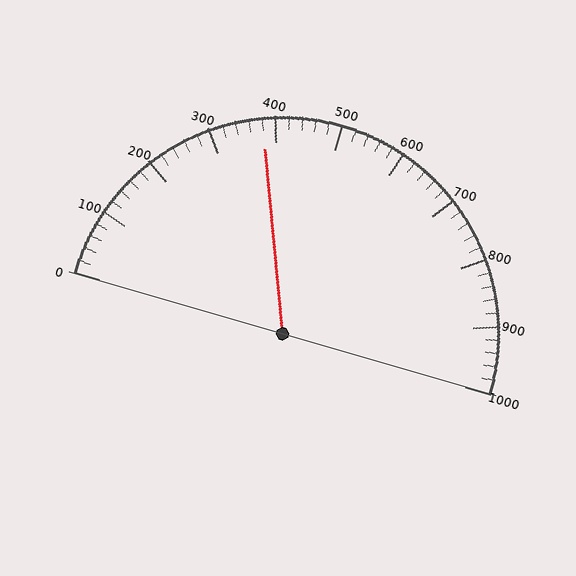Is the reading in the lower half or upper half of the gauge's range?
The reading is in the lower half of the range (0 to 1000).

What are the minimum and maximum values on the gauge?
The gauge ranges from 0 to 1000.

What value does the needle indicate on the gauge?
The needle indicates approximately 380.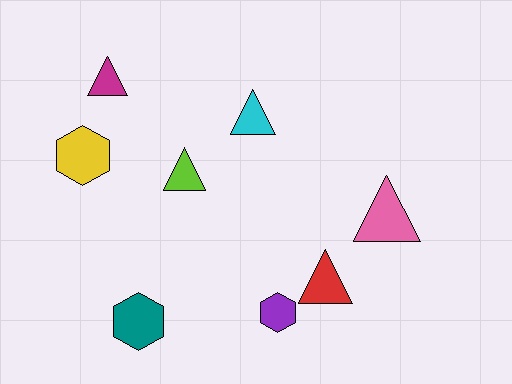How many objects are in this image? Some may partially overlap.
There are 8 objects.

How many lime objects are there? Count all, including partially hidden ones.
There is 1 lime object.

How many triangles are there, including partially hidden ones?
There are 5 triangles.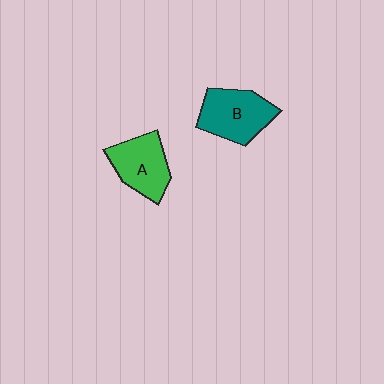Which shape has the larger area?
Shape B (teal).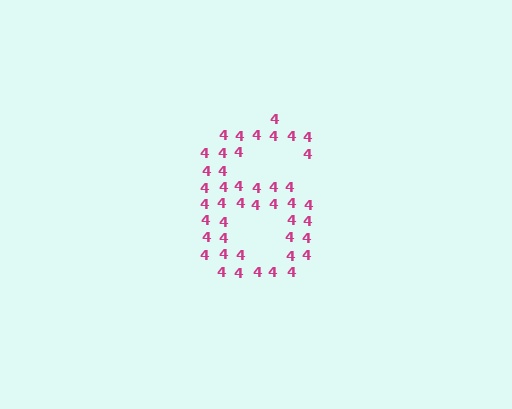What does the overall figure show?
The overall figure shows the digit 6.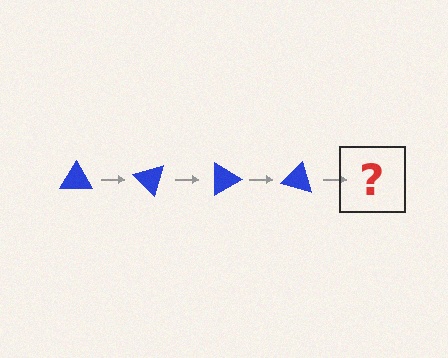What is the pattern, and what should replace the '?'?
The pattern is that the triangle rotates 45 degrees each step. The '?' should be a blue triangle rotated 180 degrees.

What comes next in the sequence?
The next element should be a blue triangle rotated 180 degrees.